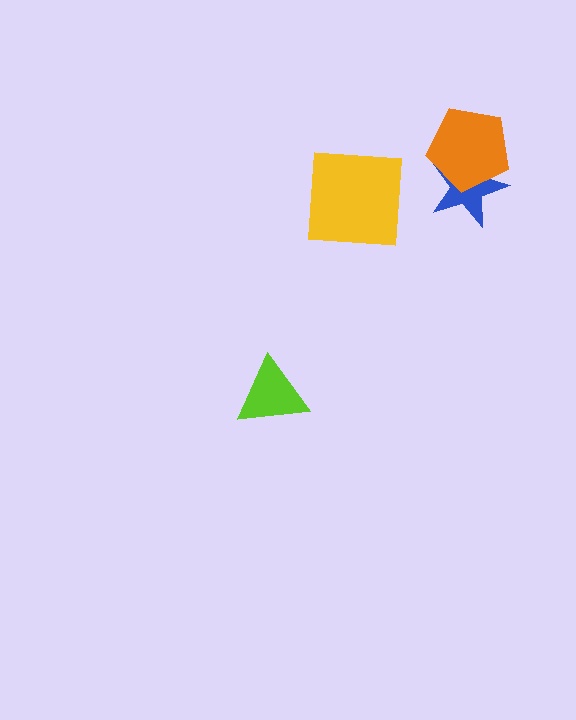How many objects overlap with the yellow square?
0 objects overlap with the yellow square.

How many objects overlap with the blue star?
1 object overlaps with the blue star.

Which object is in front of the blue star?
The orange pentagon is in front of the blue star.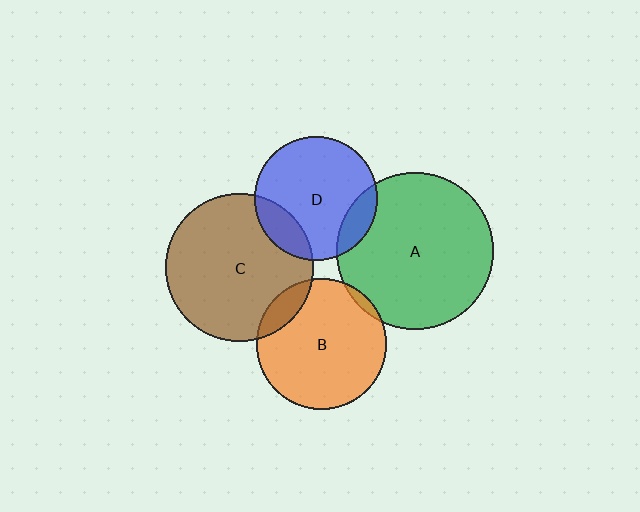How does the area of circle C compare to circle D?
Approximately 1.4 times.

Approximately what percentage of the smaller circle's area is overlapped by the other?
Approximately 15%.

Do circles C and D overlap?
Yes.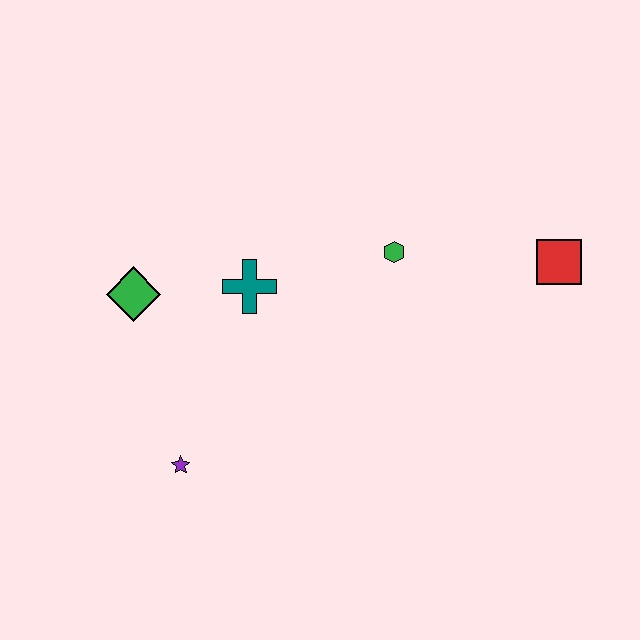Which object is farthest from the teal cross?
The red square is farthest from the teal cross.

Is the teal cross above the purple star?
Yes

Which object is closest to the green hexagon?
The teal cross is closest to the green hexagon.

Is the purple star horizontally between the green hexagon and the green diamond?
Yes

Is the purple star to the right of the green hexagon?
No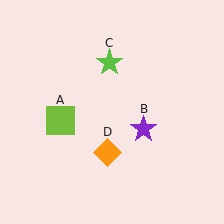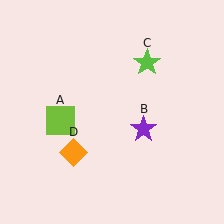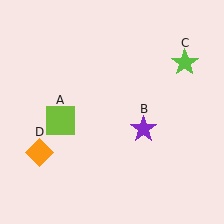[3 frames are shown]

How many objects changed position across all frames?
2 objects changed position: lime star (object C), orange diamond (object D).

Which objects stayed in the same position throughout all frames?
Lime square (object A) and purple star (object B) remained stationary.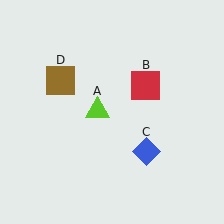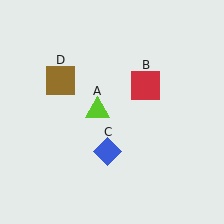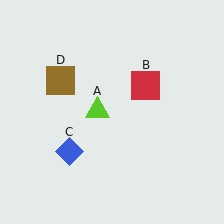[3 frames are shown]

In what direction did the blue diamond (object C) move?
The blue diamond (object C) moved left.